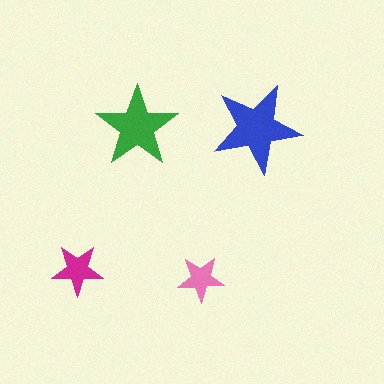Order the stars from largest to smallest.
the blue one, the green one, the magenta one, the pink one.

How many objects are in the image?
There are 4 objects in the image.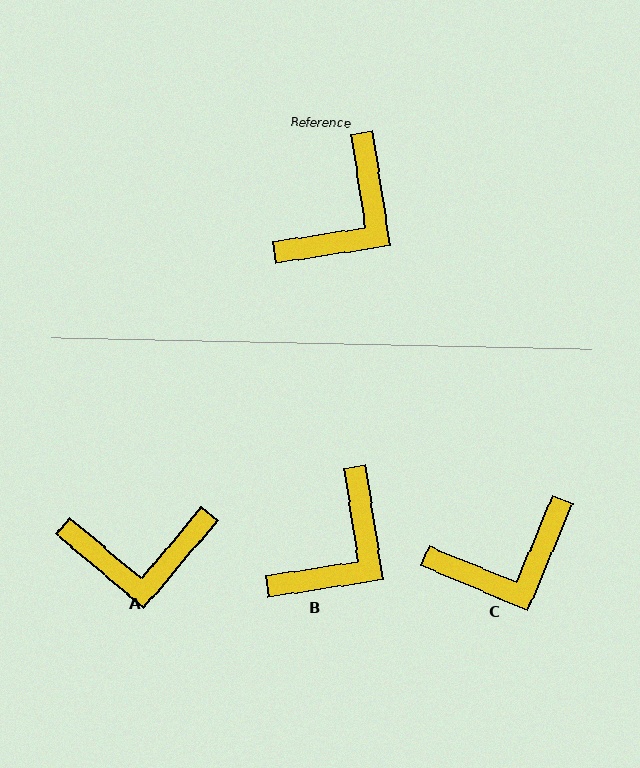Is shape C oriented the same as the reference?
No, it is off by about 31 degrees.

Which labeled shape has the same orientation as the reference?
B.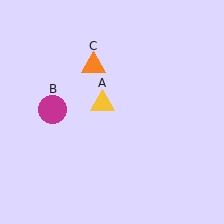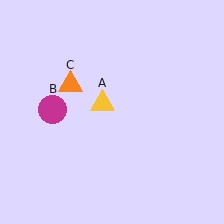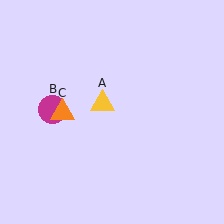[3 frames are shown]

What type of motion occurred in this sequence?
The orange triangle (object C) rotated counterclockwise around the center of the scene.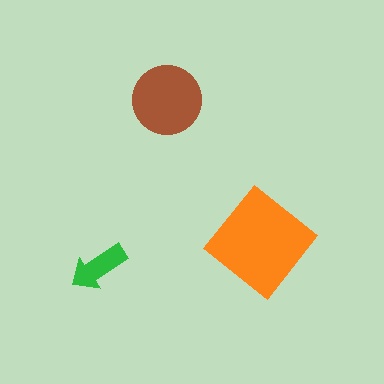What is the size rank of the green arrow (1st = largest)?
3rd.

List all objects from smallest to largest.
The green arrow, the brown circle, the orange diamond.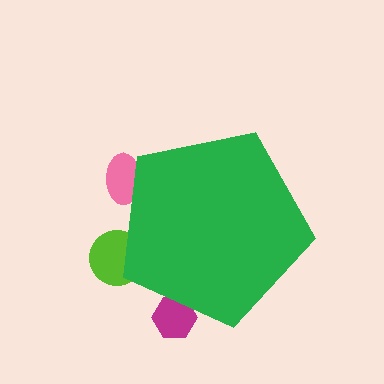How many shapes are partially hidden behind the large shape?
3 shapes are partially hidden.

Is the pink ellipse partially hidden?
Yes, the pink ellipse is partially hidden behind the green pentagon.